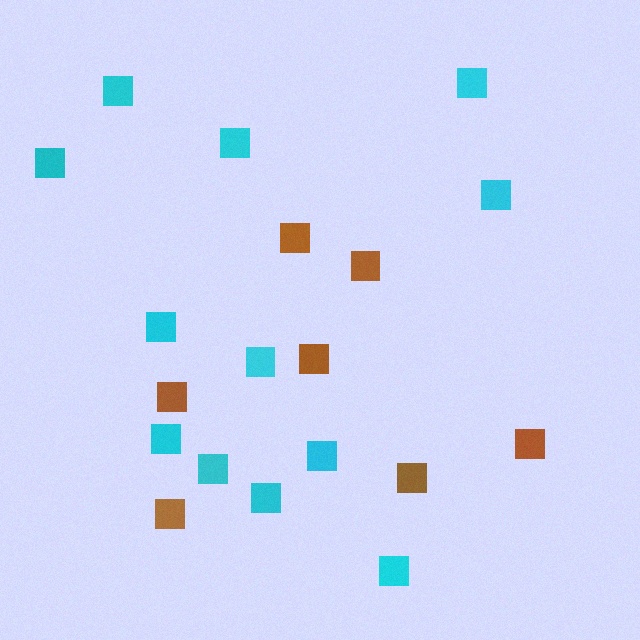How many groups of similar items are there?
There are 2 groups: one group of cyan squares (12) and one group of brown squares (7).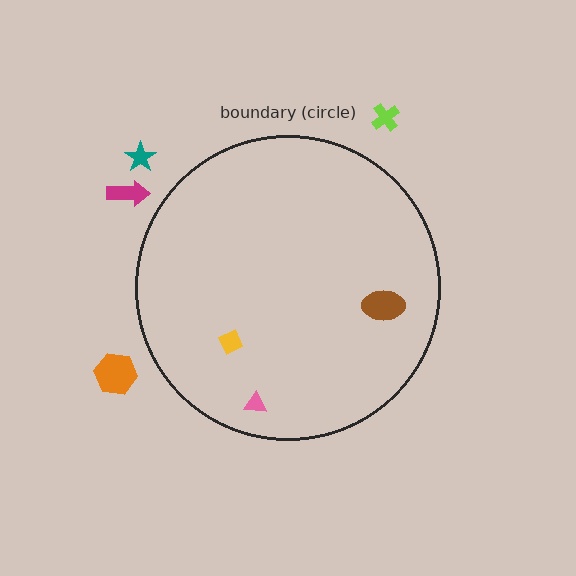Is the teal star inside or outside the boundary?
Outside.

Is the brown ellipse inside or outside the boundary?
Inside.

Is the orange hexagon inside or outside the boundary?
Outside.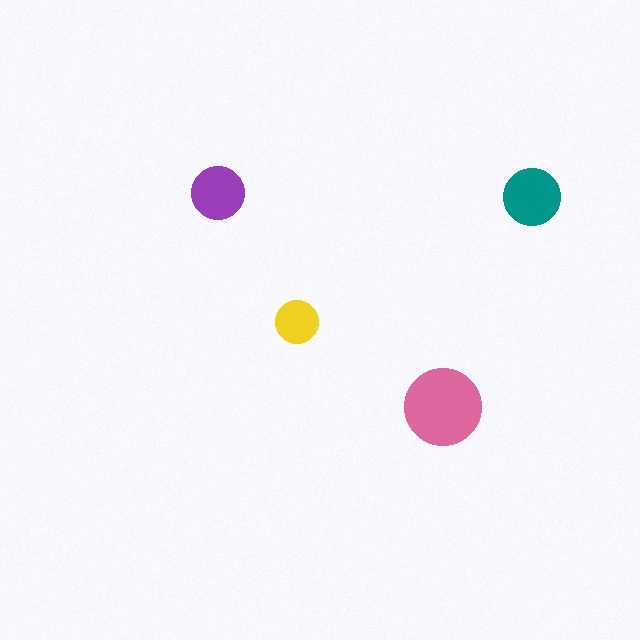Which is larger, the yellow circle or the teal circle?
The teal one.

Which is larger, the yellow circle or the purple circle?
The purple one.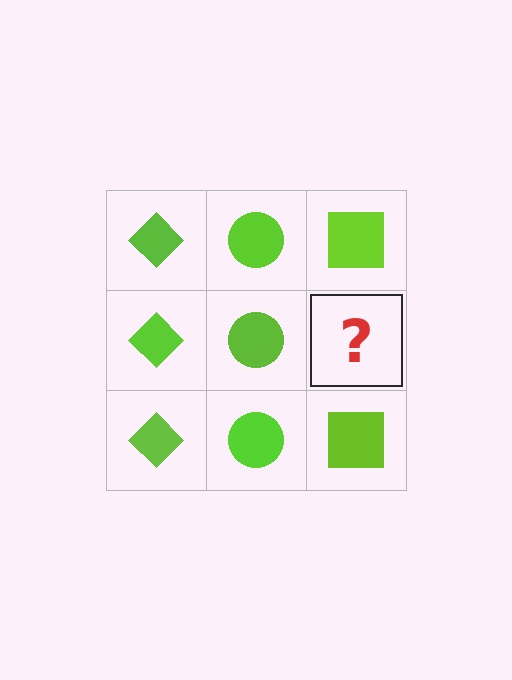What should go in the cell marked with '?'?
The missing cell should contain a lime square.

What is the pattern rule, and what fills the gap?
The rule is that each column has a consistent shape. The gap should be filled with a lime square.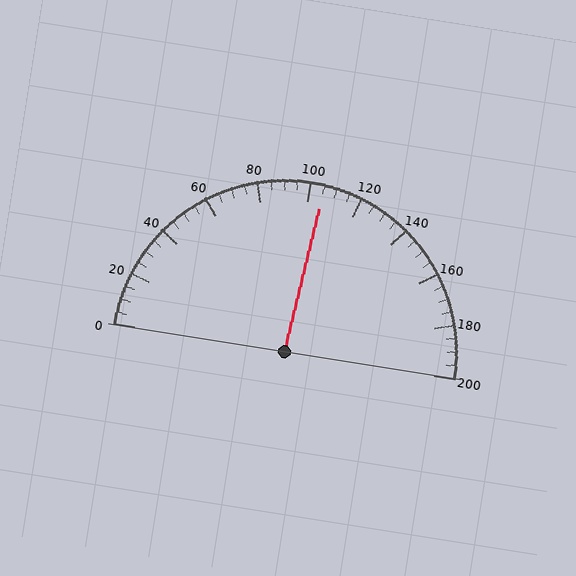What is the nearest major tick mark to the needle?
The nearest major tick mark is 100.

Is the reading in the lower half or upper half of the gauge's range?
The reading is in the upper half of the range (0 to 200).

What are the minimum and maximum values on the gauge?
The gauge ranges from 0 to 200.